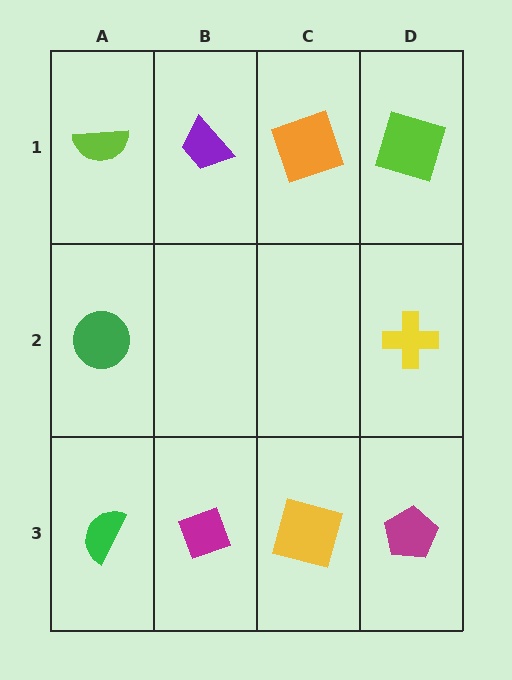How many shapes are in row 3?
4 shapes.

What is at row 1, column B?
A purple trapezoid.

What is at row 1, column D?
A lime square.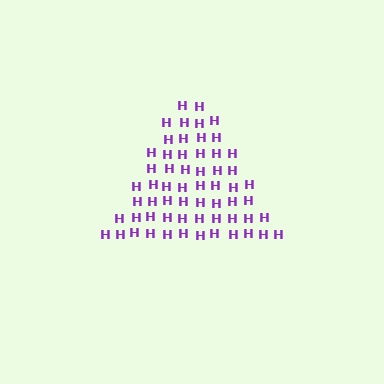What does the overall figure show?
The overall figure shows a triangle.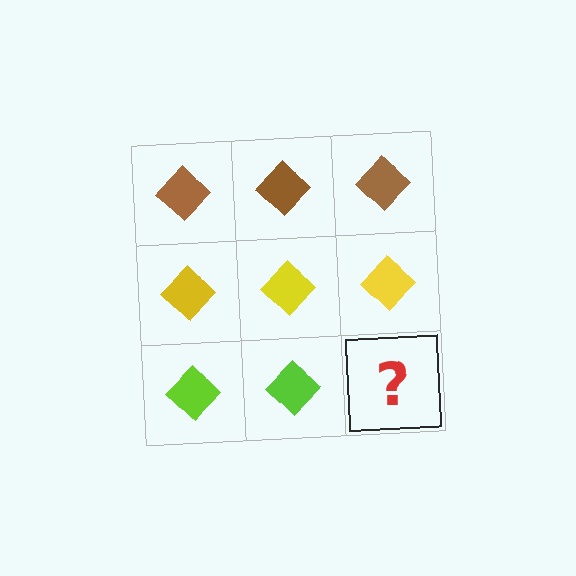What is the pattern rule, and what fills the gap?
The rule is that each row has a consistent color. The gap should be filled with a lime diamond.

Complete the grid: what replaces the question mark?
The question mark should be replaced with a lime diamond.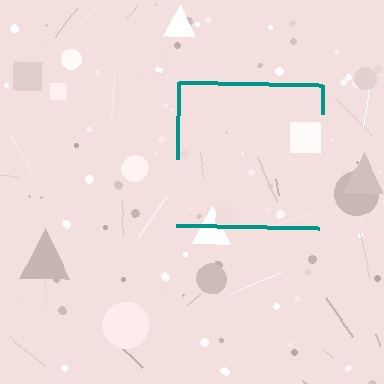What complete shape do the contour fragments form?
The contour fragments form a square.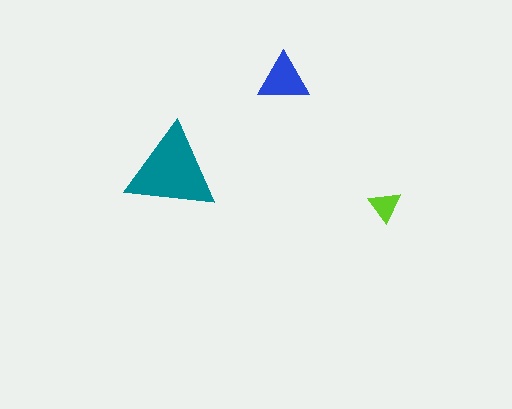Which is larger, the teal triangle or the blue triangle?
The teal one.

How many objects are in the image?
There are 3 objects in the image.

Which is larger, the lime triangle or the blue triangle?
The blue one.